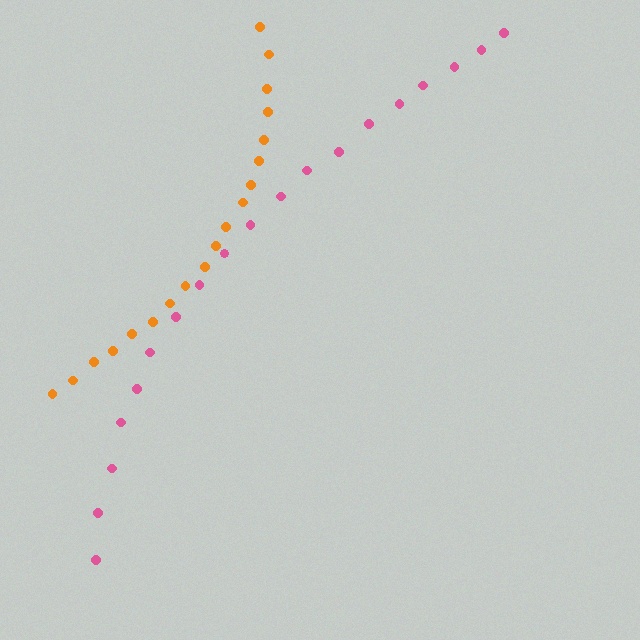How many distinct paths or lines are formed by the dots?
There are 2 distinct paths.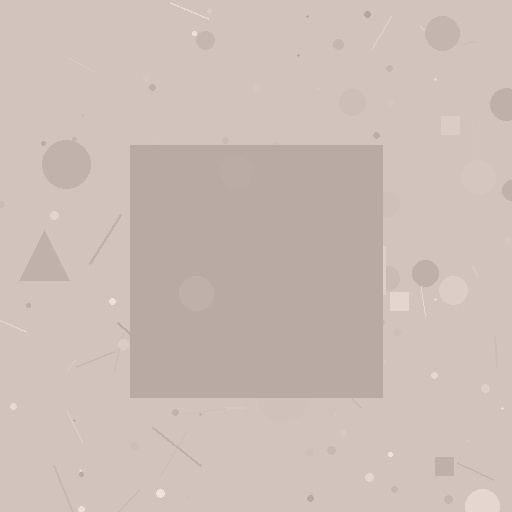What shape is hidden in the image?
A square is hidden in the image.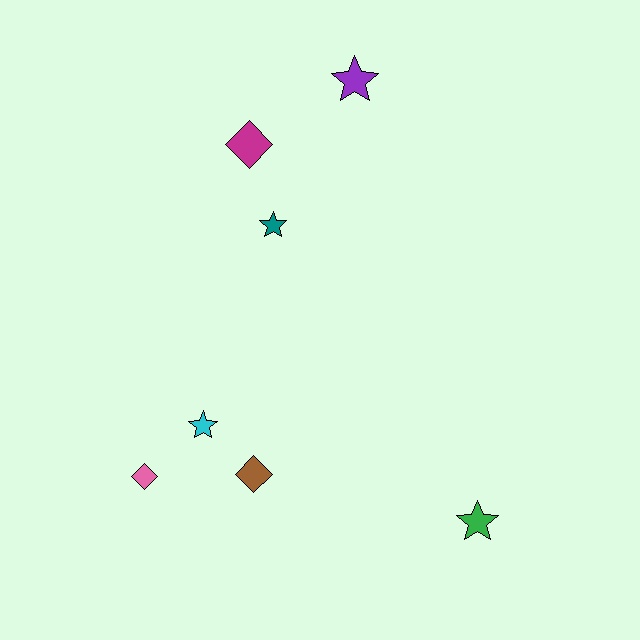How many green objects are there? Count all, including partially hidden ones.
There is 1 green object.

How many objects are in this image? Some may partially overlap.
There are 7 objects.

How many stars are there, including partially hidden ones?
There are 4 stars.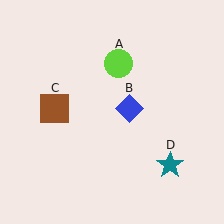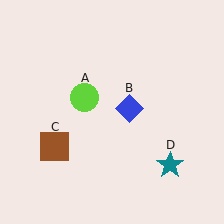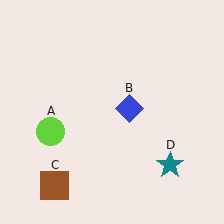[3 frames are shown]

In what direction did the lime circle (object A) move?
The lime circle (object A) moved down and to the left.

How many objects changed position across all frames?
2 objects changed position: lime circle (object A), brown square (object C).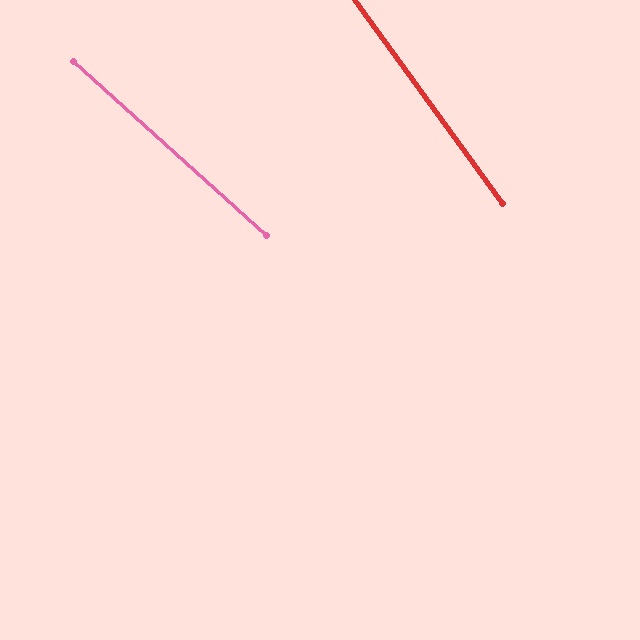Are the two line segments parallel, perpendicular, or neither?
Neither parallel nor perpendicular — they differ by about 12°.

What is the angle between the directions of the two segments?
Approximately 12 degrees.